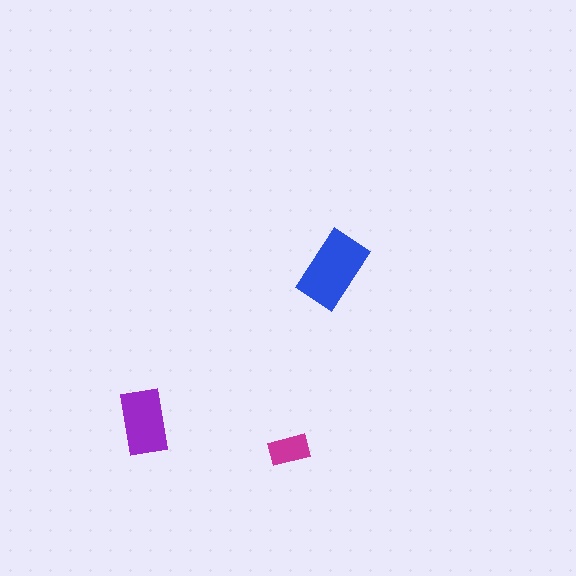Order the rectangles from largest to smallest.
the blue one, the purple one, the magenta one.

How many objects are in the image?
There are 3 objects in the image.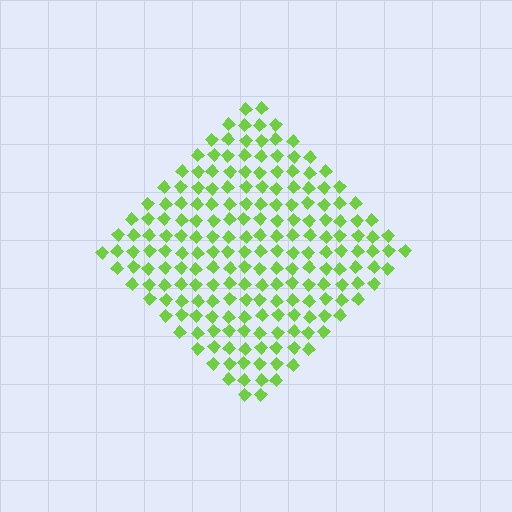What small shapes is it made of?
It is made of small diamonds.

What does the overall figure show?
The overall figure shows a diamond.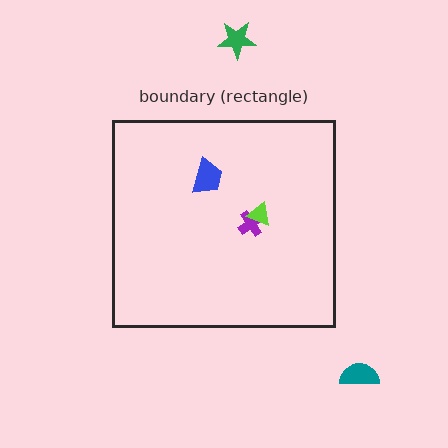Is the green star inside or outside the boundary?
Outside.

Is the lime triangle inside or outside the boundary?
Inside.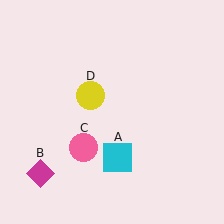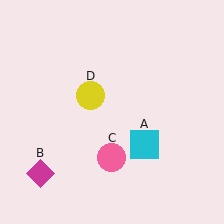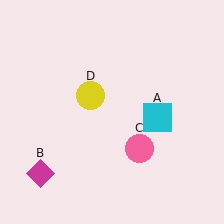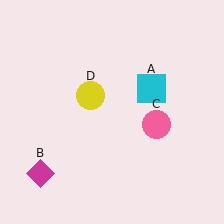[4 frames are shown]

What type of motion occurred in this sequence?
The cyan square (object A), pink circle (object C) rotated counterclockwise around the center of the scene.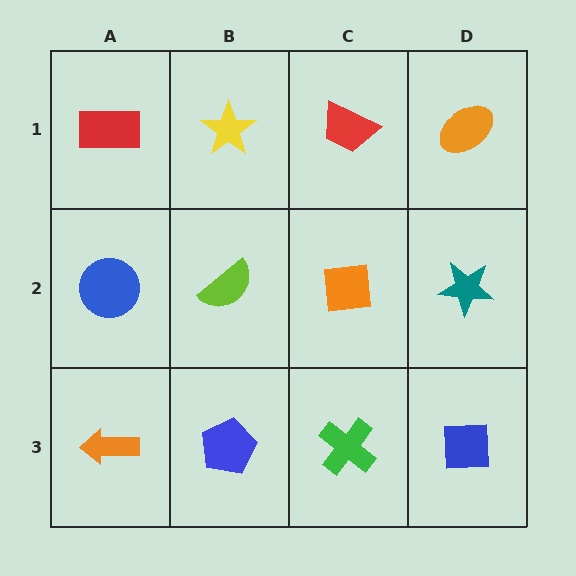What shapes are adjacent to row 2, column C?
A red trapezoid (row 1, column C), a green cross (row 3, column C), a lime semicircle (row 2, column B), a teal star (row 2, column D).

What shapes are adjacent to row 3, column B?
A lime semicircle (row 2, column B), an orange arrow (row 3, column A), a green cross (row 3, column C).